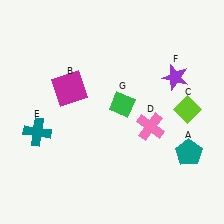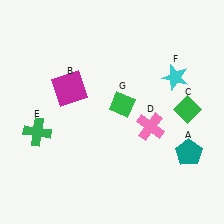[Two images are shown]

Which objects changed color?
C changed from lime to green. E changed from teal to green. F changed from purple to cyan.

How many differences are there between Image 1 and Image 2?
There are 3 differences between the two images.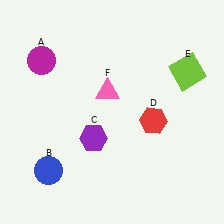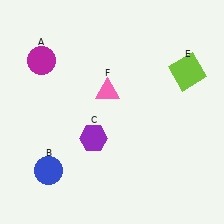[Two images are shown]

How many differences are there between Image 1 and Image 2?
There is 1 difference between the two images.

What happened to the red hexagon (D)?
The red hexagon (D) was removed in Image 2. It was in the bottom-right area of Image 1.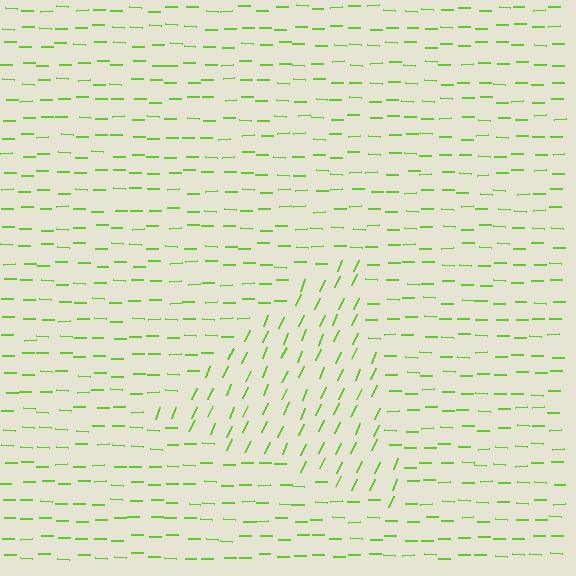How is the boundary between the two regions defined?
The boundary is defined purely by a change in line orientation (approximately 67 degrees difference). All lines are the same color and thickness.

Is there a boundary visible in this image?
Yes, there is a texture boundary formed by a change in line orientation.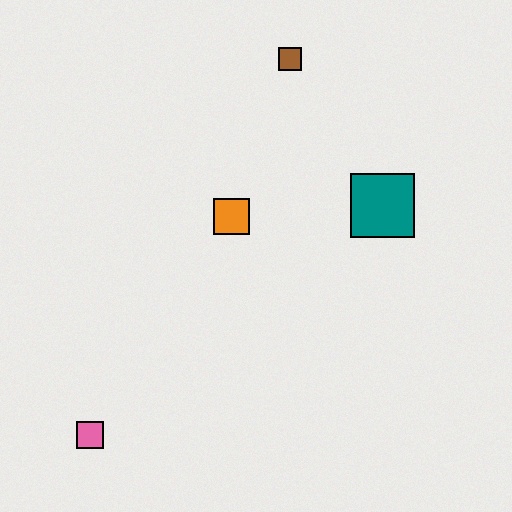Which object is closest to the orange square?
The teal square is closest to the orange square.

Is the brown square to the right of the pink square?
Yes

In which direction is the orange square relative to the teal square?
The orange square is to the left of the teal square.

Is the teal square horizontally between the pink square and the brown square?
No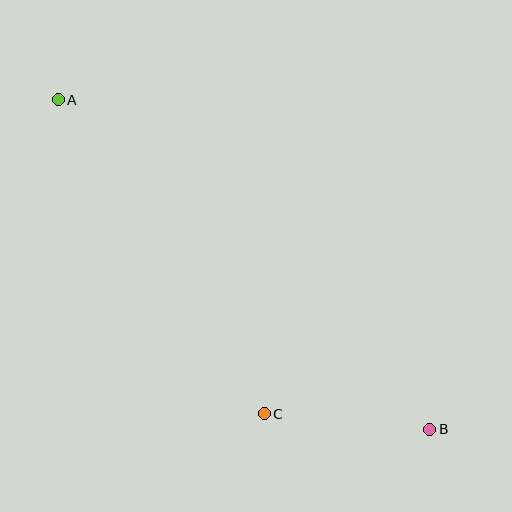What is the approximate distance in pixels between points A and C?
The distance between A and C is approximately 376 pixels.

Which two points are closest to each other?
Points B and C are closest to each other.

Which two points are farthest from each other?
Points A and B are farthest from each other.